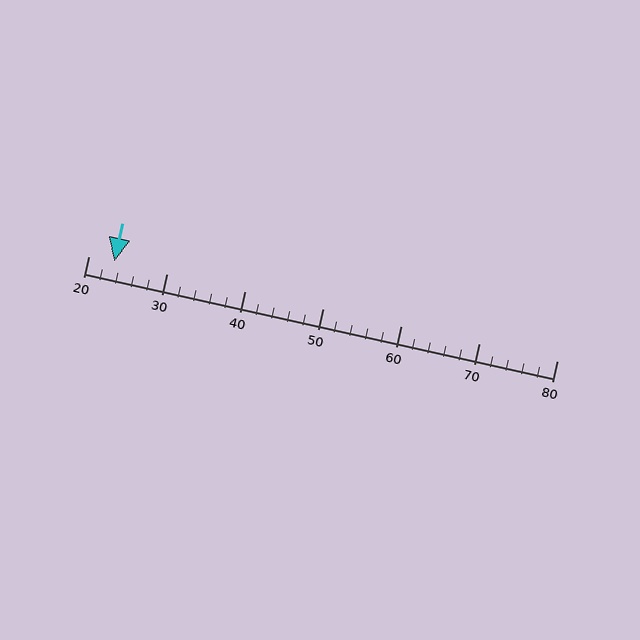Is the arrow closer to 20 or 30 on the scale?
The arrow is closer to 20.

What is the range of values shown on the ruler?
The ruler shows values from 20 to 80.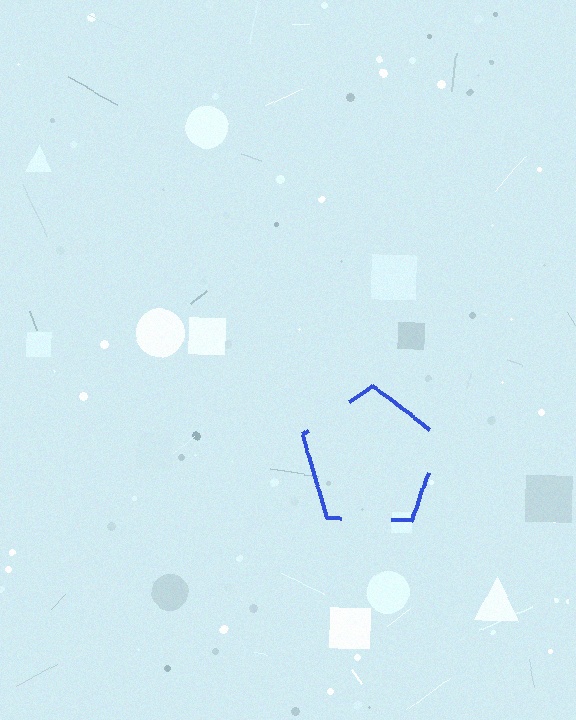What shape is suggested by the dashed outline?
The dashed outline suggests a pentagon.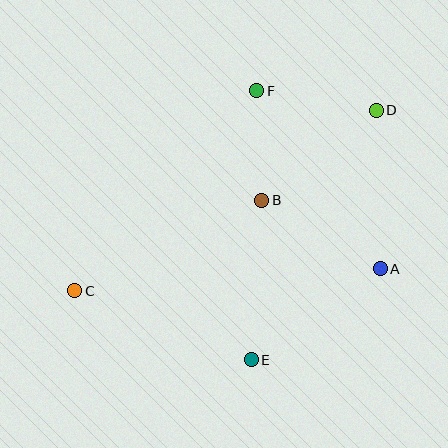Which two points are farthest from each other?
Points C and D are farthest from each other.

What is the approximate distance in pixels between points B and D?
The distance between B and D is approximately 146 pixels.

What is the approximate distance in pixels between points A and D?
The distance between A and D is approximately 159 pixels.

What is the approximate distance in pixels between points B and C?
The distance between B and C is approximately 207 pixels.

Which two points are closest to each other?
Points B and F are closest to each other.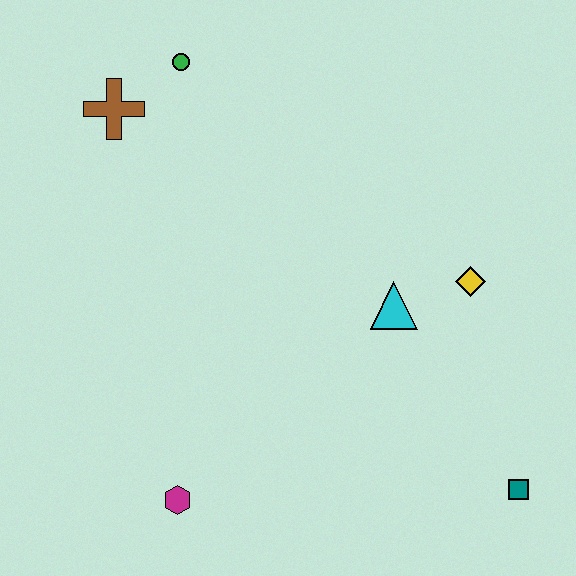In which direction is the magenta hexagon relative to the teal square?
The magenta hexagon is to the left of the teal square.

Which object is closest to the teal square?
The yellow diamond is closest to the teal square.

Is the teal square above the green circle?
No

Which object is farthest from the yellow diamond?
The brown cross is farthest from the yellow diamond.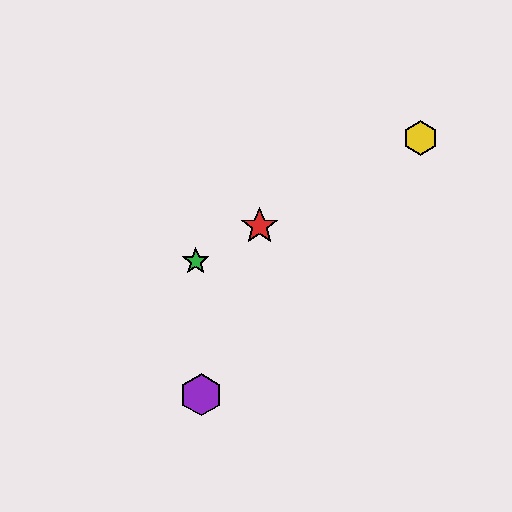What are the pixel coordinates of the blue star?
The blue star is at (419, 139).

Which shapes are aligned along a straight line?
The red star, the blue star, the green star, the yellow hexagon are aligned along a straight line.